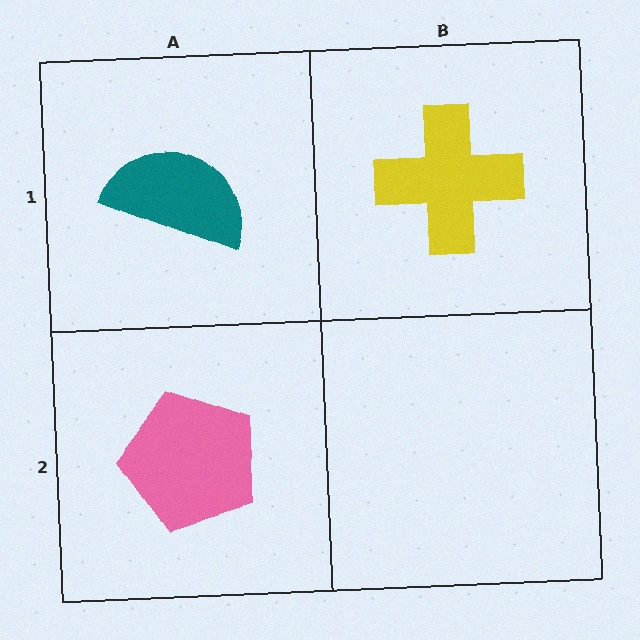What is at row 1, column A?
A teal semicircle.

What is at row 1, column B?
A yellow cross.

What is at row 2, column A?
A pink pentagon.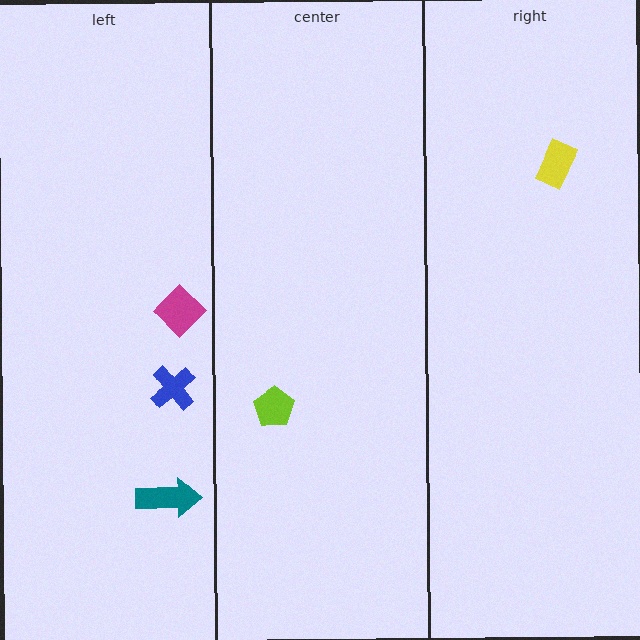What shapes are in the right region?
The yellow rectangle.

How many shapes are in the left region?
3.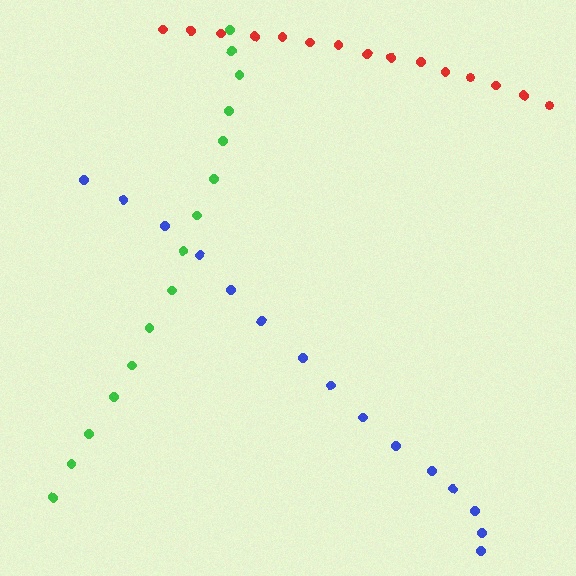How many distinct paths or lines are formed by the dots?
There are 3 distinct paths.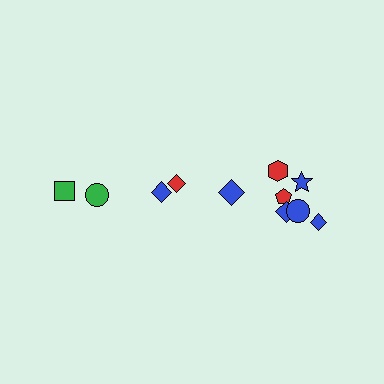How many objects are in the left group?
There are 4 objects.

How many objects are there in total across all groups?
There are 11 objects.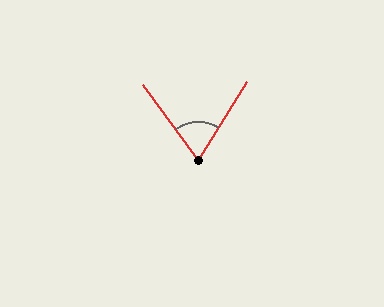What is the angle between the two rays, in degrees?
Approximately 68 degrees.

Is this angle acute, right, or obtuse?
It is acute.